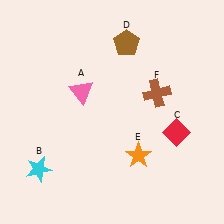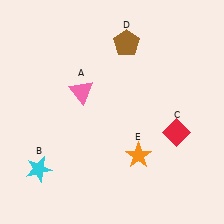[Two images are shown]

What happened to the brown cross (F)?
The brown cross (F) was removed in Image 2. It was in the top-right area of Image 1.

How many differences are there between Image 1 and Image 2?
There is 1 difference between the two images.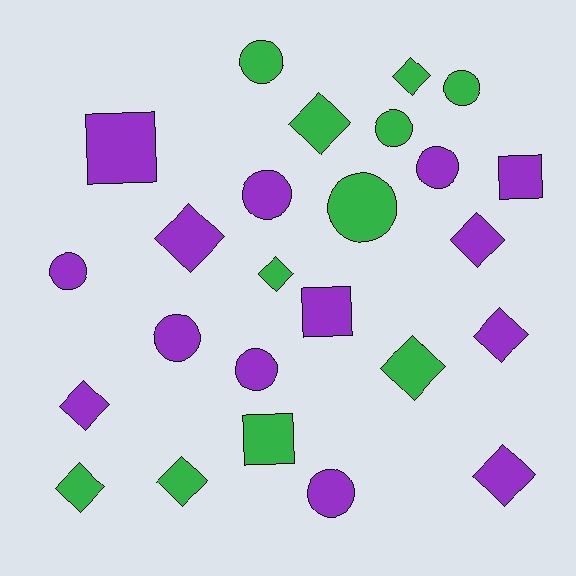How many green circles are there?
There are 4 green circles.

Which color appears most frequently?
Purple, with 14 objects.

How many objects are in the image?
There are 25 objects.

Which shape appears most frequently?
Diamond, with 11 objects.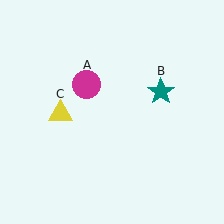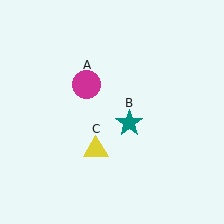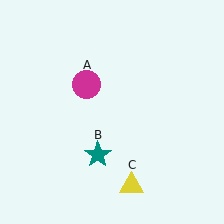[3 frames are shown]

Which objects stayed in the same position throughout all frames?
Magenta circle (object A) remained stationary.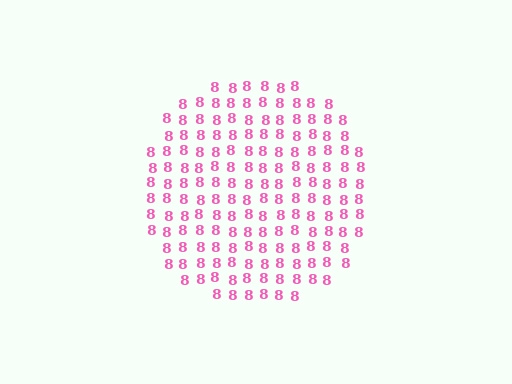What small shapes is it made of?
It is made of small digit 8's.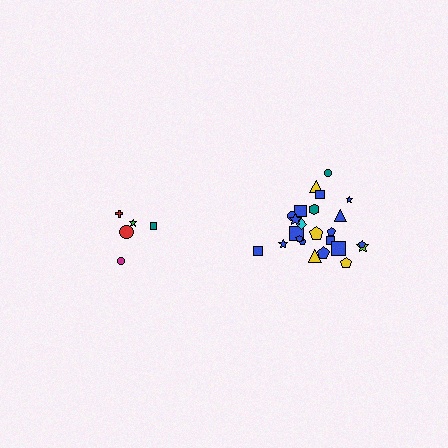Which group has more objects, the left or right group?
The right group.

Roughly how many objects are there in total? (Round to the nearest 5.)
Roughly 30 objects in total.